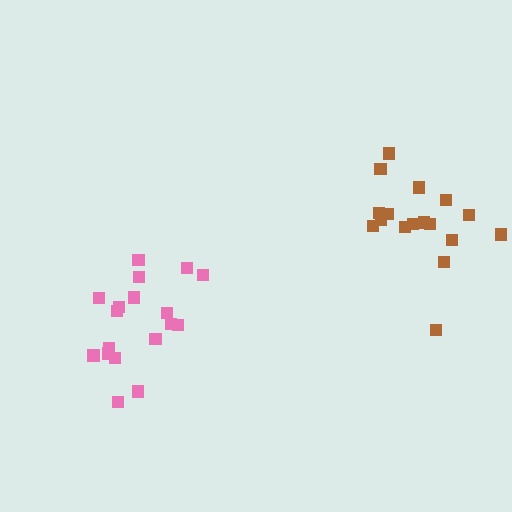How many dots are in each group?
Group 1: 17 dots, Group 2: 18 dots (35 total).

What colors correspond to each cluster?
The clusters are colored: brown, pink.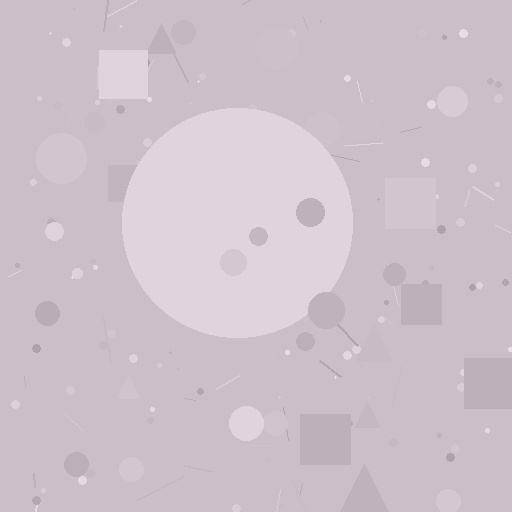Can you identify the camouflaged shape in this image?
The camouflaged shape is a circle.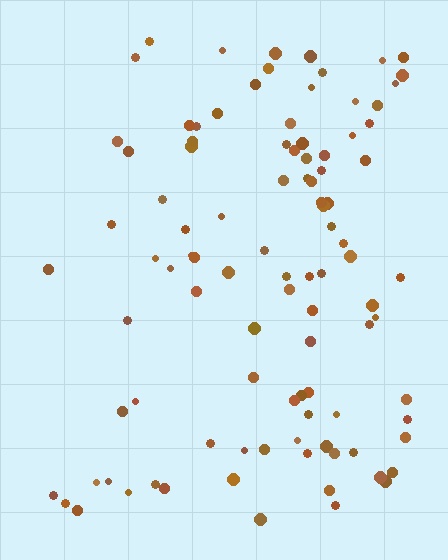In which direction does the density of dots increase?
From left to right, with the right side densest.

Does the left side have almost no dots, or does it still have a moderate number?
Still a moderate number, just noticeably fewer than the right.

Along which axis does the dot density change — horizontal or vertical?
Horizontal.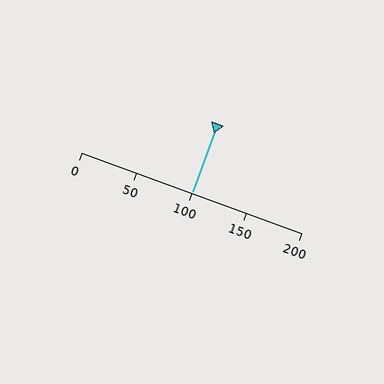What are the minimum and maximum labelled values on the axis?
The axis runs from 0 to 200.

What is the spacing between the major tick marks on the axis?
The major ticks are spaced 50 apart.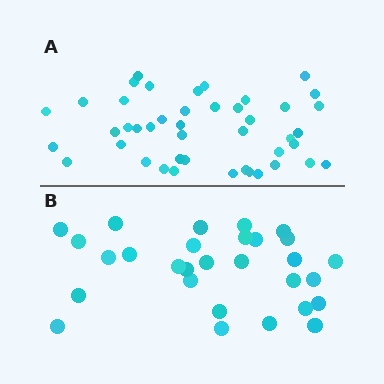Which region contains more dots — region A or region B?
Region A (the top region) has more dots.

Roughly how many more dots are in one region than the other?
Region A has approximately 15 more dots than region B.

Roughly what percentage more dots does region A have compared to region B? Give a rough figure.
About 50% more.